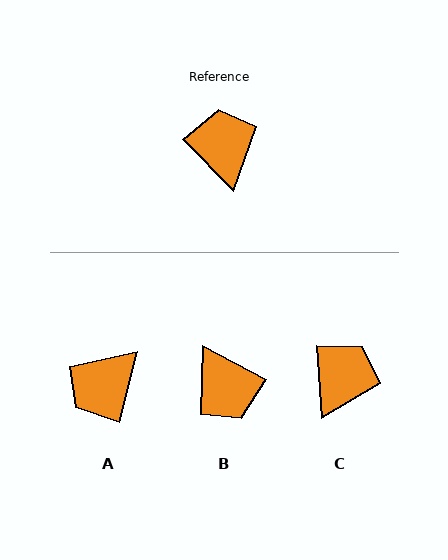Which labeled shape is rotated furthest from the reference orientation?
B, about 163 degrees away.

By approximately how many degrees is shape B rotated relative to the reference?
Approximately 163 degrees clockwise.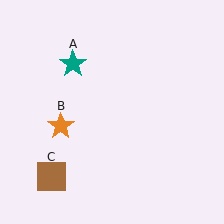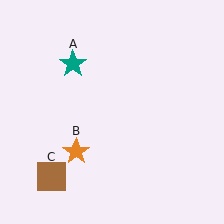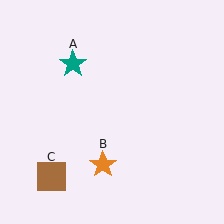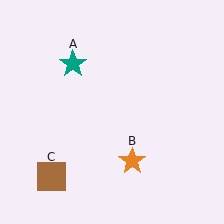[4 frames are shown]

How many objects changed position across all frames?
1 object changed position: orange star (object B).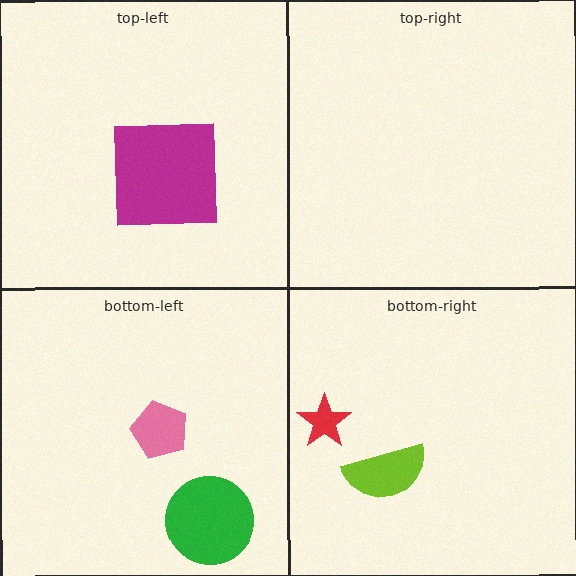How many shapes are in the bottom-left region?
2.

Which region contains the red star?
The bottom-right region.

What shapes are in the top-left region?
The magenta square.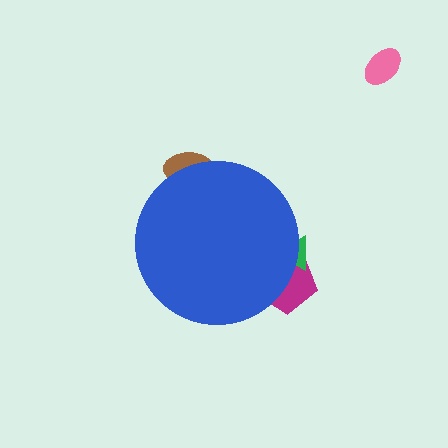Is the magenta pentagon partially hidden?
Yes, the magenta pentagon is partially hidden behind the blue circle.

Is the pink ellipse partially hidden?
No, the pink ellipse is fully visible.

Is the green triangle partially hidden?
Yes, the green triangle is partially hidden behind the blue circle.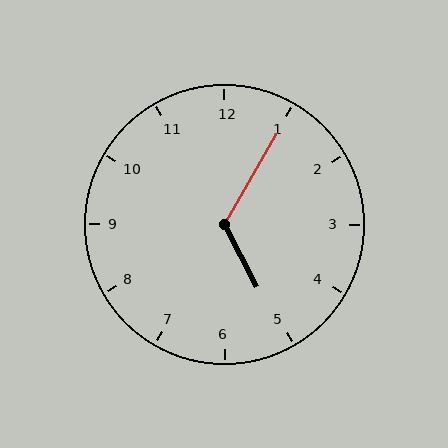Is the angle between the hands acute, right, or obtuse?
It is obtuse.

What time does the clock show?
5:05.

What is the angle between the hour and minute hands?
Approximately 122 degrees.